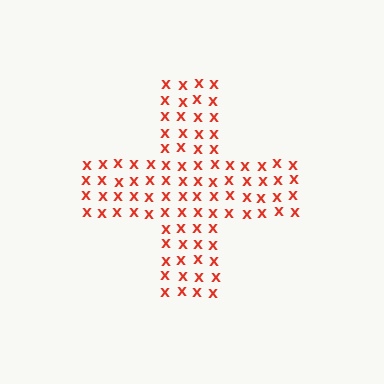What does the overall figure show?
The overall figure shows a cross.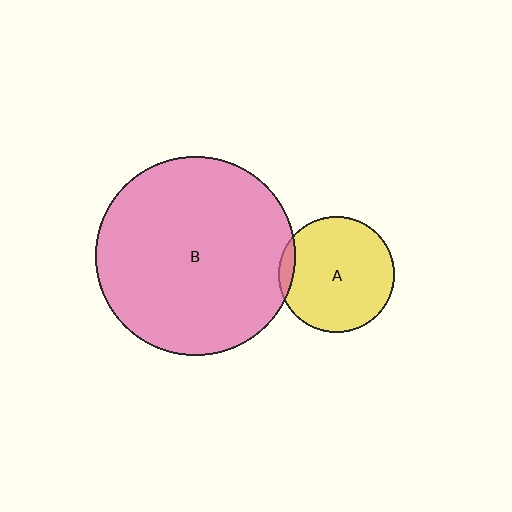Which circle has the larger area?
Circle B (pink).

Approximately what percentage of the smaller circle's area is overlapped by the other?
Approximately 5%.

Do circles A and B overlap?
Yes.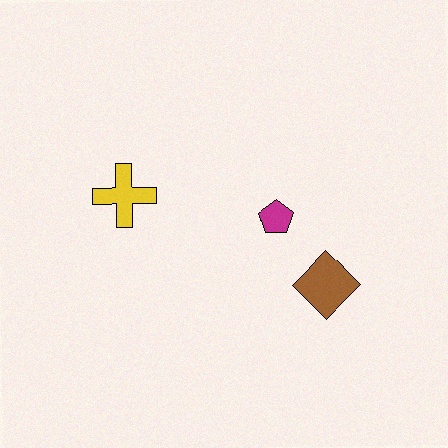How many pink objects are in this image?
There are no pink objects.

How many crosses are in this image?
There is 1 cross.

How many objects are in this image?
There are 3 objects.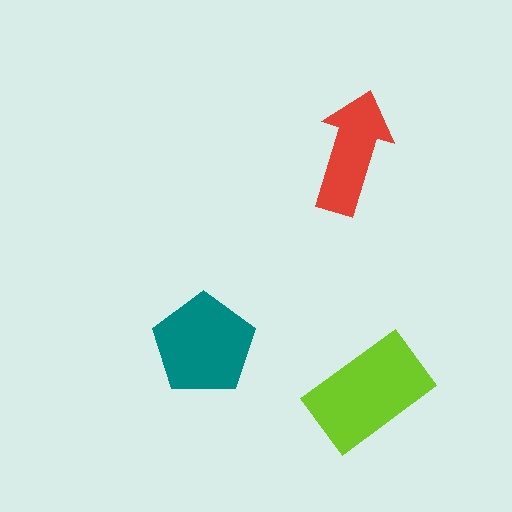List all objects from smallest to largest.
The red arrow, the teal pentagon, the lime rectangle.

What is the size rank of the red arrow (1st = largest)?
3rd.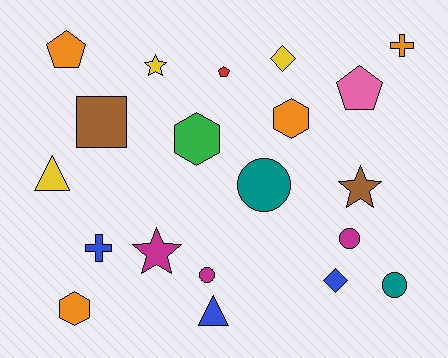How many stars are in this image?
There are 3 stars.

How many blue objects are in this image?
There are 3 blue objects.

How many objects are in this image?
There are 20 objects.